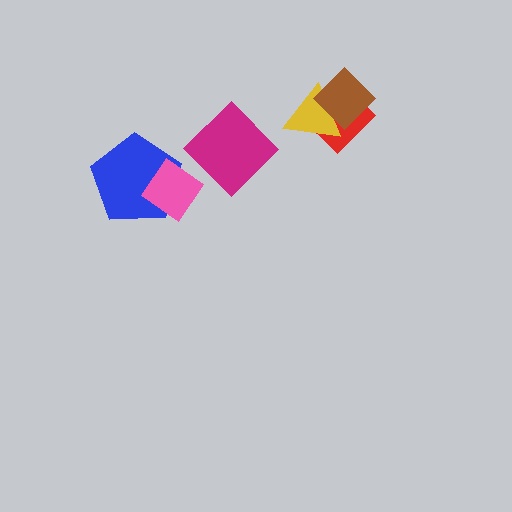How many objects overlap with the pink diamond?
1 object overlaps with the pink diamond.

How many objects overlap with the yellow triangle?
2 objects overlap with the yellow triangle.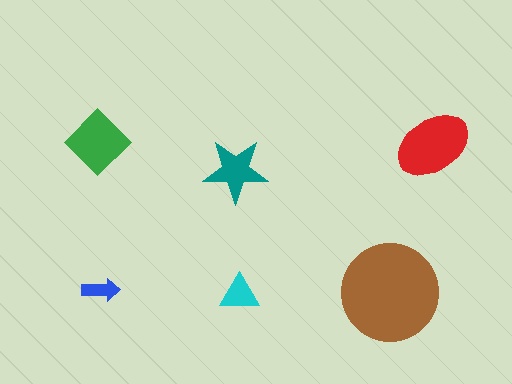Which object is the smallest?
The blue arrow.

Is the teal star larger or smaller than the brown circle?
Smaller.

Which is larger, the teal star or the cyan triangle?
The teal star.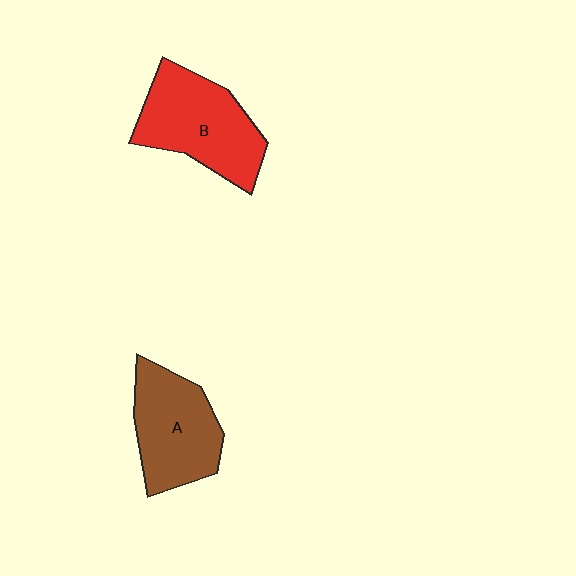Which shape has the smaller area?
Shape A (brown).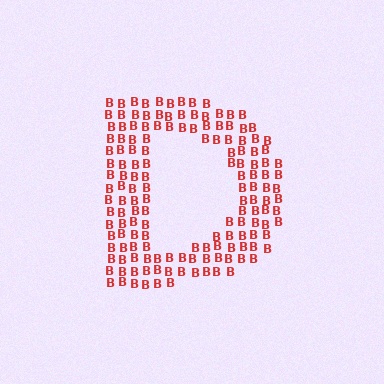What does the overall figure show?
The overall figure shows the letter D.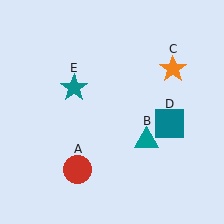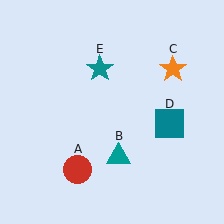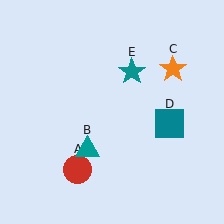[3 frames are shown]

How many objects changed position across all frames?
2 objects changed position: teal triangle (object B), teal star (object E).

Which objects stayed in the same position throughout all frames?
Red circle (object A) and orange star (object C) and teal square (object D) remained stationary.